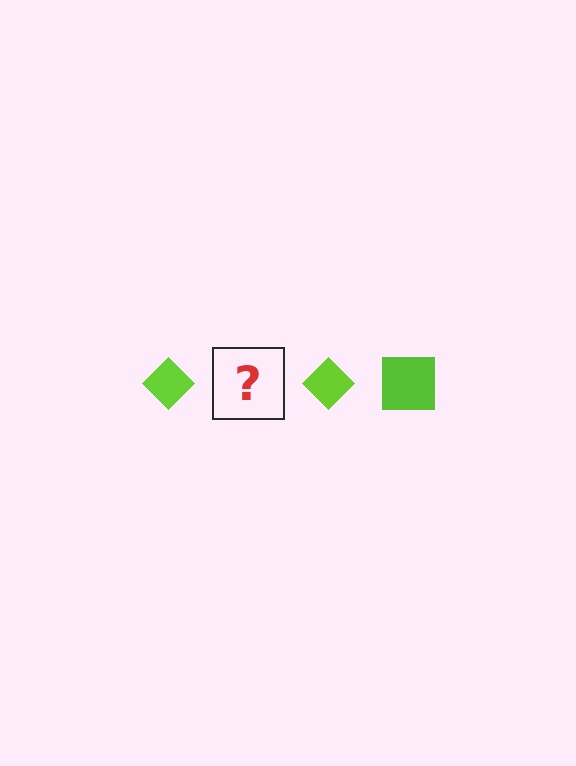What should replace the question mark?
The question mark should be replaced with a lime square.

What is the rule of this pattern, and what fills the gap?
The rule is that the pattern cycles through diamond, square shapes in lime. The gap should be filled with a lime square.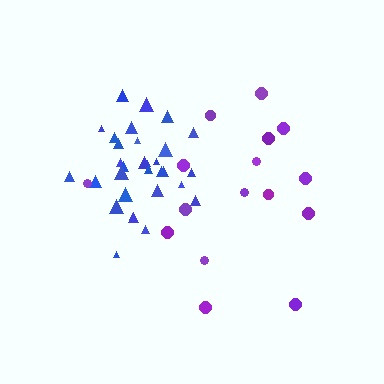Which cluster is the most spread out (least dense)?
Purple.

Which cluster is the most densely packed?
Blue.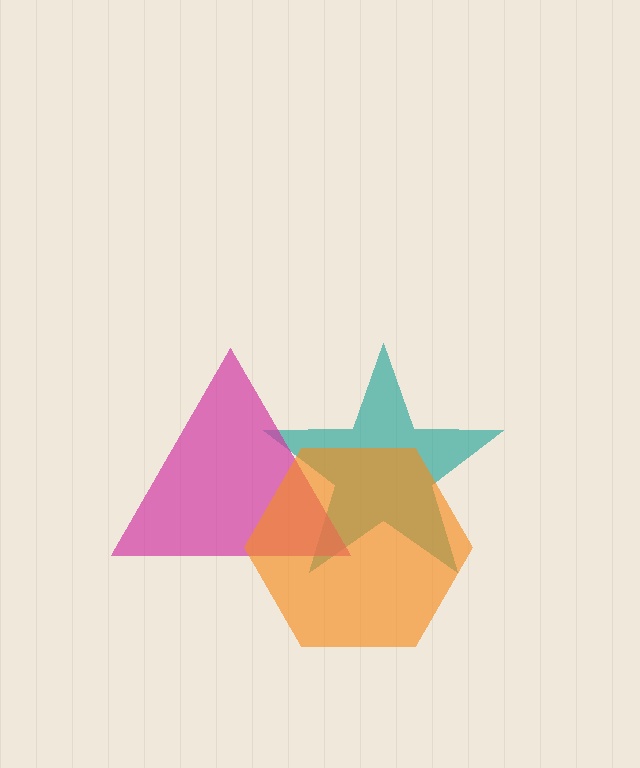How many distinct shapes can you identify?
There are 3 distinct shapes: a teal star, a magenta triangle, an orange hexagon.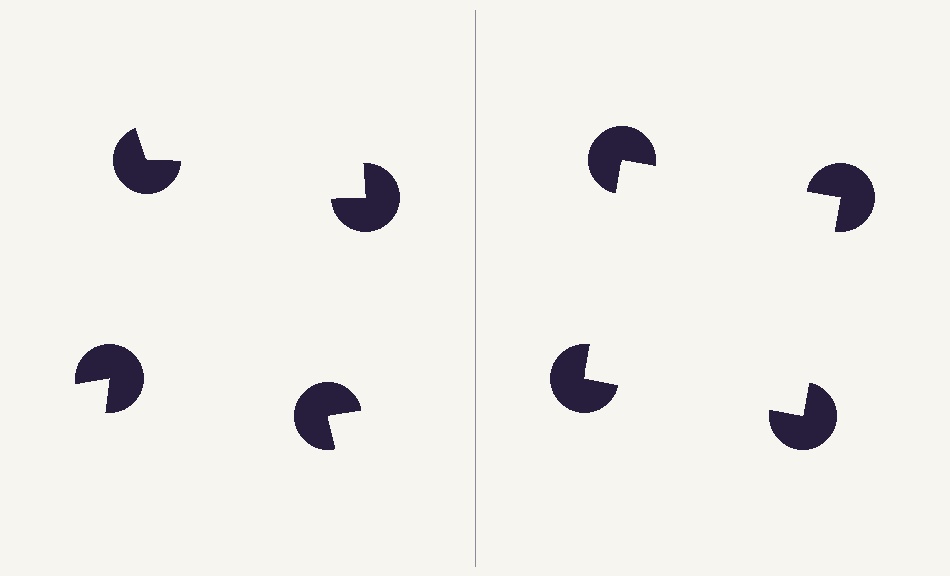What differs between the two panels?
The pac-man discs are positioned identically on both sides; only the wedge orientations differ. On the right they align to a square; on the left they are misaligned.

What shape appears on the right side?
An illusory square.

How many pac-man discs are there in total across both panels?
8 — 4 on each side.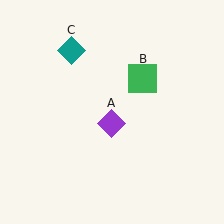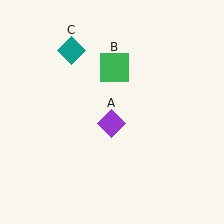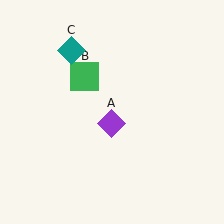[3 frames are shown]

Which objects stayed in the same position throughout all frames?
Purple diamond (object A) and teal diamond (object C) remained stationary.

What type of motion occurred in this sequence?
The green square (object B) rotated counterclockwise around the center of the scene.